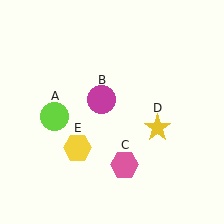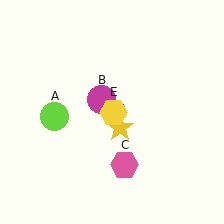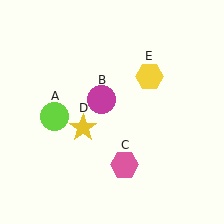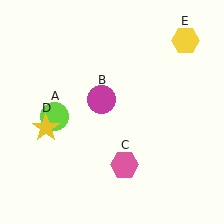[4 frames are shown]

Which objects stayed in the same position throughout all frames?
Lime circle (object A) and magenta circle (object B) and pink hexagon (object C) remained stationary.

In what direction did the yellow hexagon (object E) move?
The yellow hexagon (object E) moved up and to the right.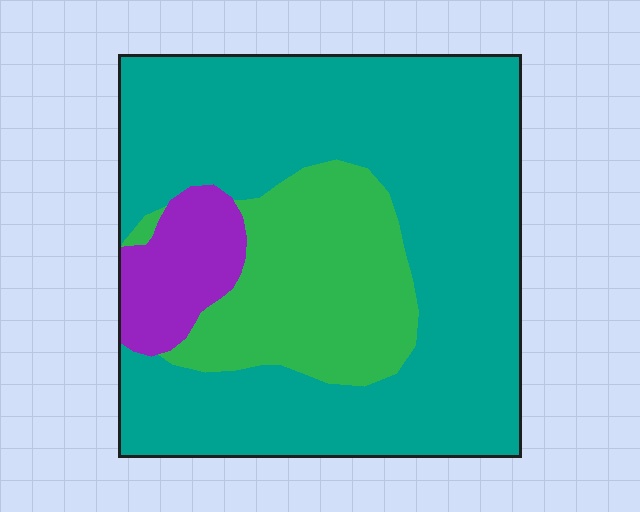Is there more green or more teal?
Teal.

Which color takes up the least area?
Purple, at roughly 10%.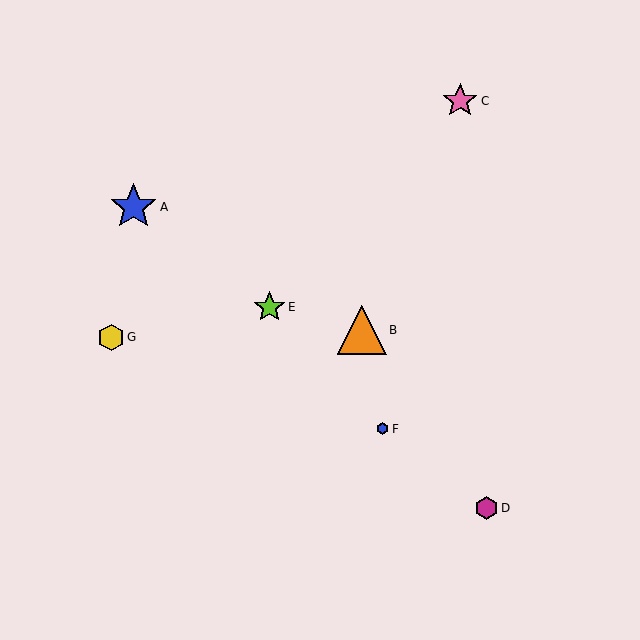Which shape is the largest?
The orange triangle (labeled B) is the largest.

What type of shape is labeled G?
Shape G is a yellow hexagon.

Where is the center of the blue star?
The center of the blue star is at (133, 207).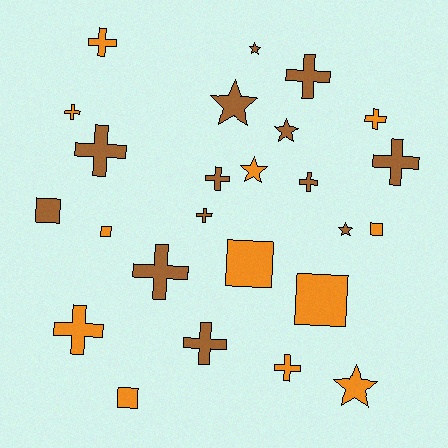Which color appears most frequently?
Brown, with 13 objects.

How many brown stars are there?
There are 4 brown stars.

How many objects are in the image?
There are 25 objects.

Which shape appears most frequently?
Cross, with 13 objects.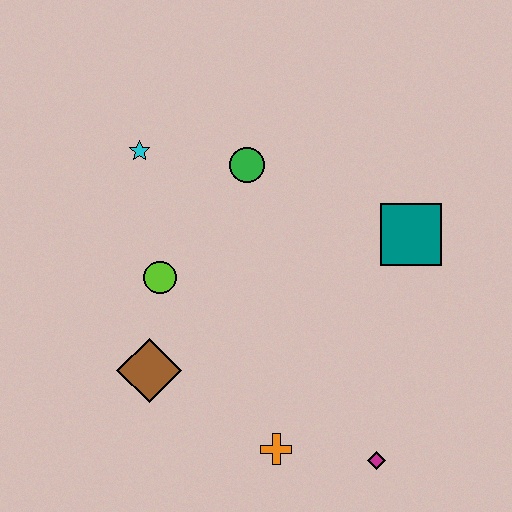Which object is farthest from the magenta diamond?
The cyan star is farthest from the magenta diamond.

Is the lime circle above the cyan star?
No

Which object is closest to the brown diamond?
The lime circle is closest to the brown diamond.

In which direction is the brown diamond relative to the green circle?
The brown diamond is below the green circle.